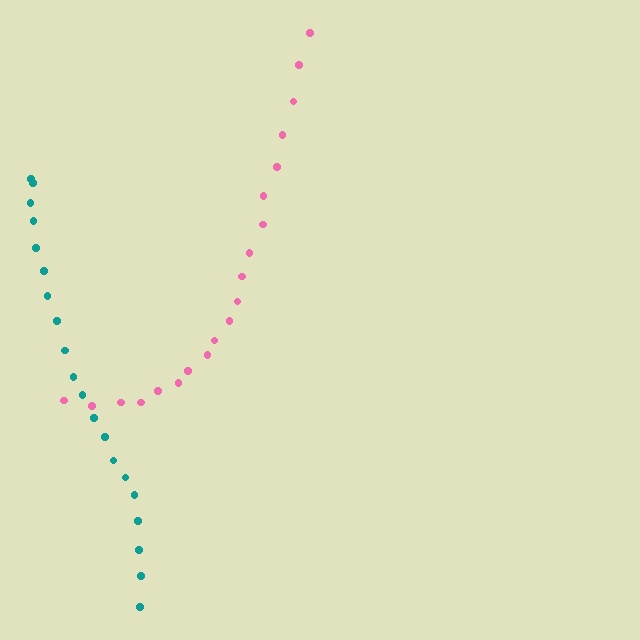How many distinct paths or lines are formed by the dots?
There are 2 distinct paths.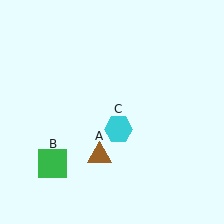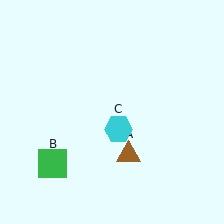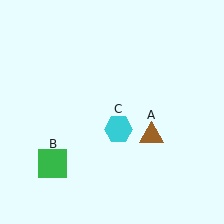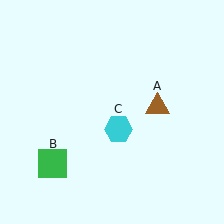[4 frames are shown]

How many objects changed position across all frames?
1 object changed position: brown triangle (object A).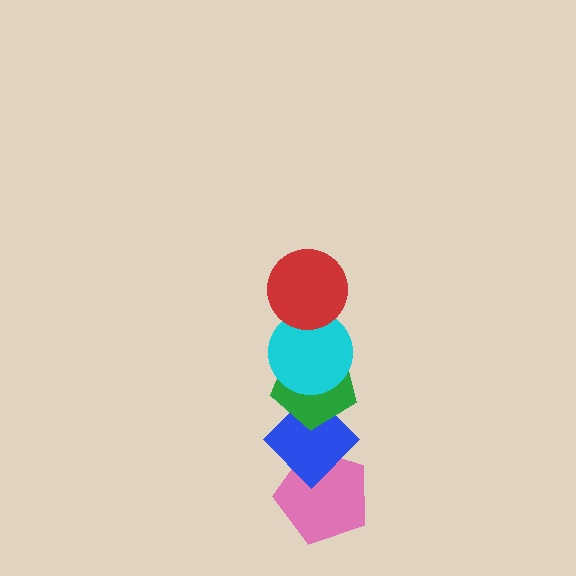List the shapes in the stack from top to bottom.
From top to bottom: the red circle, the cyan circle, the green pentagon, the blue diamond, the pink pentagon.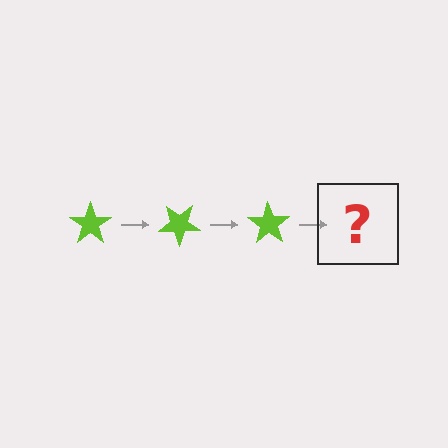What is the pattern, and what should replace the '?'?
The pattern is that the star rotates 35 degrees each step. The '?' should be a lime star rotated 105 degrees.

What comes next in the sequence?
The next element should be a lime star rotated 105 degrees.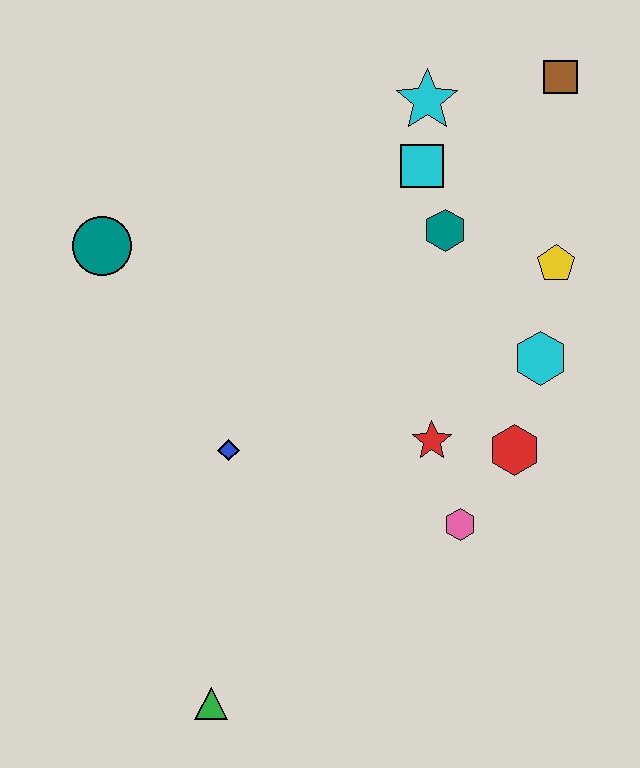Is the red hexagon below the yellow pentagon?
Yes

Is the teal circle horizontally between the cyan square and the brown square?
No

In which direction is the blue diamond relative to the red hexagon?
The blue diamond is to the left of the red hexagon.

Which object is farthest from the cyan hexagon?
The green triangle is farthest from the cyan hexagon.